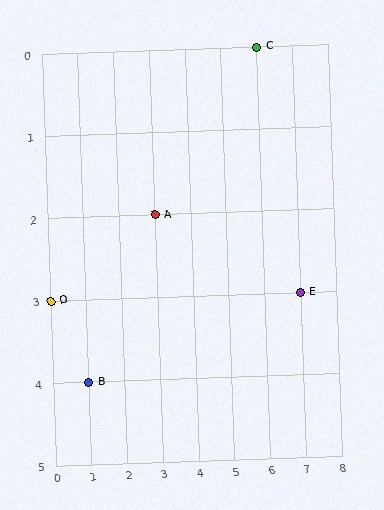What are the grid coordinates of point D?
Point D is at grid coordinates (0, 3).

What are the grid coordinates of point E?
Point E is at grid coordinates (7, 3).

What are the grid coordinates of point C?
Point C is at grid coordinates (6, 0).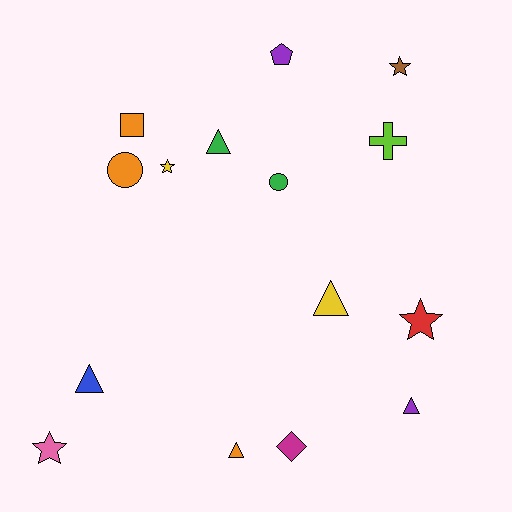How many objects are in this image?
There are 15 objects.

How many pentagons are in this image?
There is 1 pentagon.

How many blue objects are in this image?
There is 1 blue object.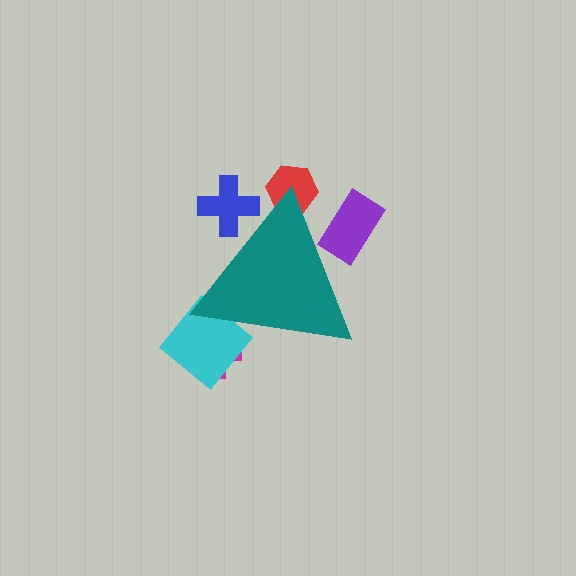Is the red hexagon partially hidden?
Yes, the red hexagon is partially hidden behind the teal triangle.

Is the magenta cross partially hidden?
Yes, the magenta cross is partially hidden behind the teal triangle.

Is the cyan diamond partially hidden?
Yes, the cyan diamond is partially hidden behind the teal triangle.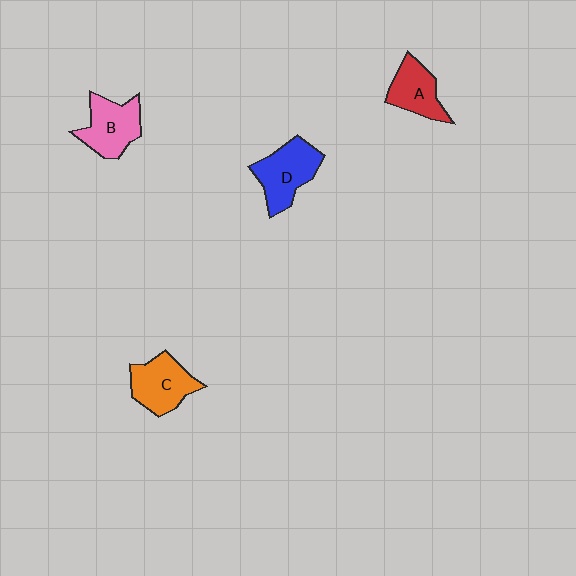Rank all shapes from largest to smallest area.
From largest to smallest: D (blue), C (orange), B (pink), A (red).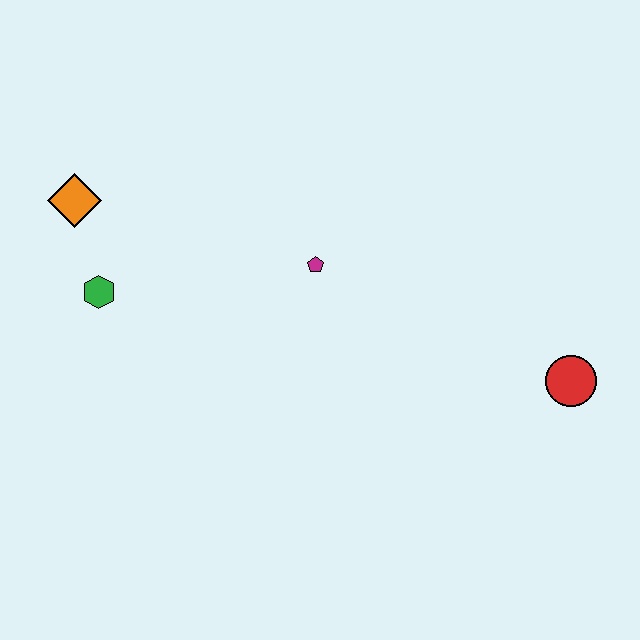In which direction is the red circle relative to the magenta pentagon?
The red circle is to the right of the magenta pentagon.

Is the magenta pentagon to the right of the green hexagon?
Yes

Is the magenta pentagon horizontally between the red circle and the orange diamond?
Yes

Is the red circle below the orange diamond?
Yes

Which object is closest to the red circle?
The magenta pentagon is closest to the red circle.